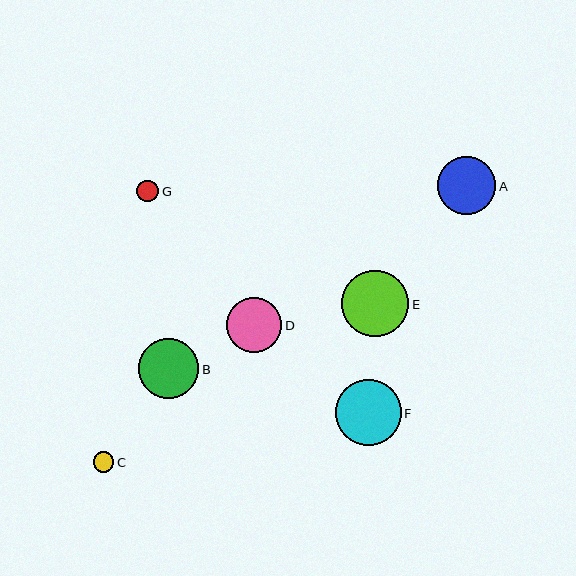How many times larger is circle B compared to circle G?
Circle B is approximately 2.8 times the size of circle G.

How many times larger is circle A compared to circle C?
Circle A is approximately 2.9 times the size of circle C.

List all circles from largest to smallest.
From largest to smallest: E, F, B, A, D, G, C.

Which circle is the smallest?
Circle C is the smallest with a size of approximately 20 pixels.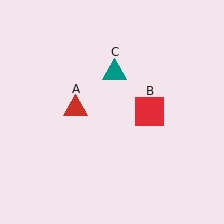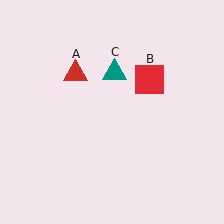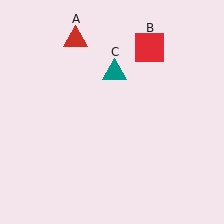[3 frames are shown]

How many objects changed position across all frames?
2 objects changed position: red triangle (object A), red square (object B).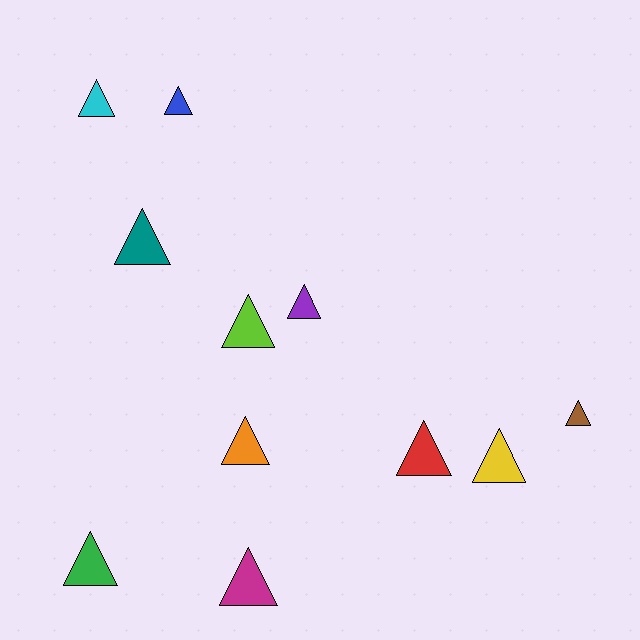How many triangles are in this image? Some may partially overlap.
There are 11 triangles.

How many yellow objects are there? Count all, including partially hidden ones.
There is 1 yellow object.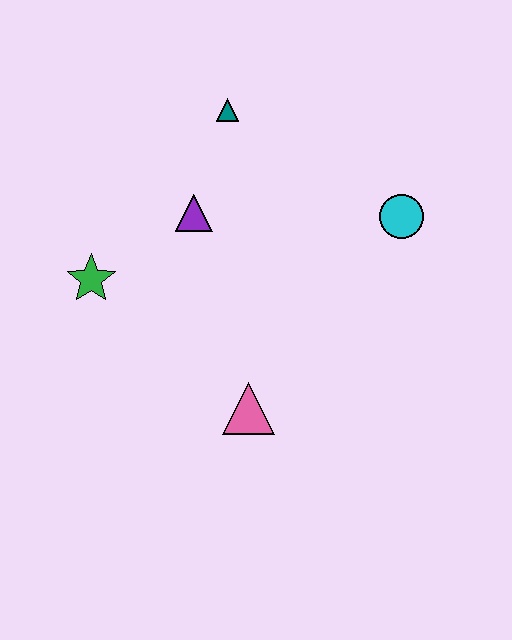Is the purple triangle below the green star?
No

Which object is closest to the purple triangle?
The teal triangle is closest to the purple triangle.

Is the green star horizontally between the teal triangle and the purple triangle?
No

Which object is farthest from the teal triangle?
The pink triangle is farthest from the teal triangle.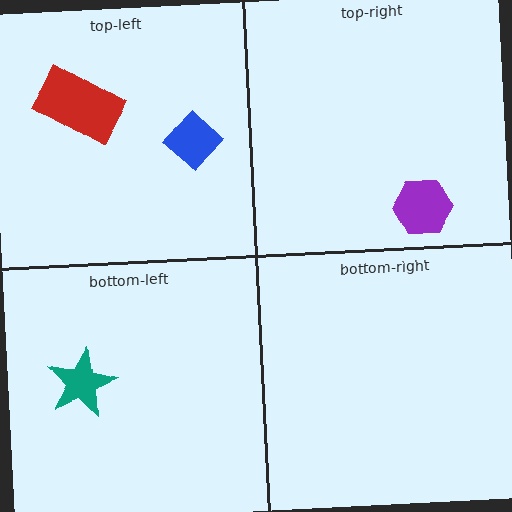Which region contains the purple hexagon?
The top-right region.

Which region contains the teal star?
The bottom-left region.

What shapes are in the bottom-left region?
The teal star.